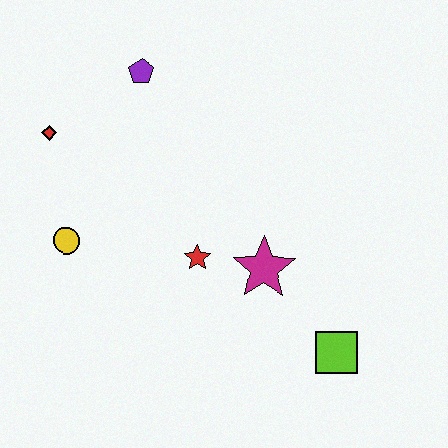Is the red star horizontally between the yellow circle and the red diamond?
No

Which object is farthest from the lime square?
The red diamond is farthest from the lime square.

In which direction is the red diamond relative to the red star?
The red diamond is to the left of the red star.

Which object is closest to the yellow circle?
The red diamond is closest to the yellow circle.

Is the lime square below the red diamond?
Yes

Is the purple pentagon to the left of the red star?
Yes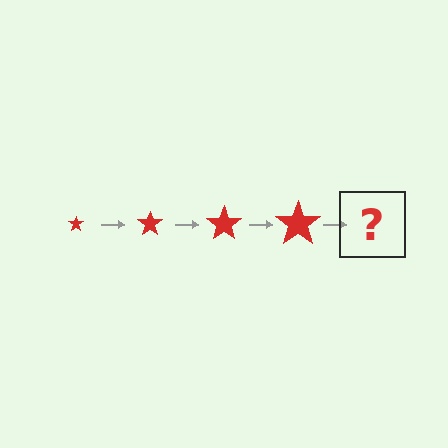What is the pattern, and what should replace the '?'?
The pattern is that the star gets progressively larger each step. The '?' should be a red star, larger than the previous one.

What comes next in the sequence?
The next element should be a red star, larger than the previous one.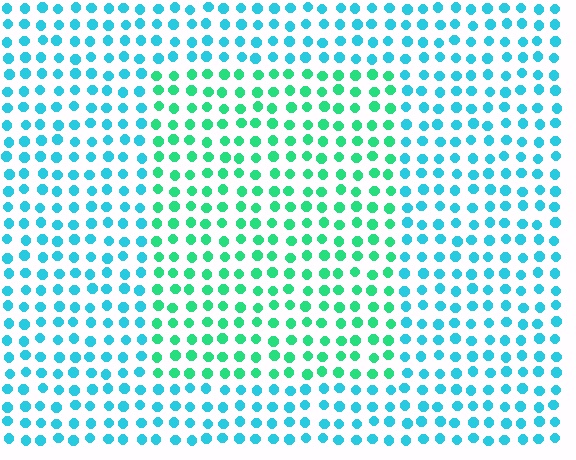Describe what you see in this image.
The image is filled with small cyan elements in a uniform arrangement. A rectangle-shaped region is visible where the elements are tinted to a slightly different hue, forming a subtle color boundary.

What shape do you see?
I see a rectangle.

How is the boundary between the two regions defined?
The boundary is defined purely by a slight shift in hue (about 38 degrees). Spacing, size, and orientation are identical on both sides.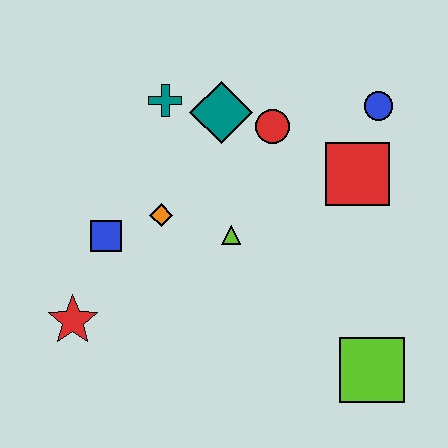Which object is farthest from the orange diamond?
The lime square is farthest from the orange diamond.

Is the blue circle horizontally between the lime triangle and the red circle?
No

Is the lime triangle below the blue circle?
Yes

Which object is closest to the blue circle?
The red square is closest to the blue circle.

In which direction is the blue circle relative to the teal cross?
The blue circle is to the right of the teal cross.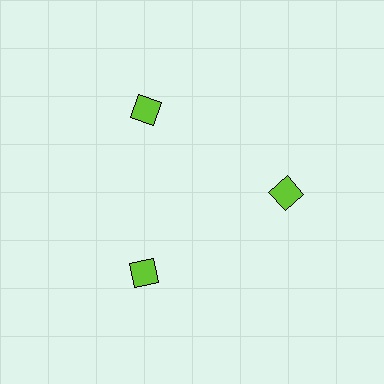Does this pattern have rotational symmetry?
Yes, this pattern has 3-fold rotational symmetry. It looks the same after rotating 120 degrees around the center.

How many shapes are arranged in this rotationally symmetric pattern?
There are 3 shapes, arranged in 3 groups of 1.